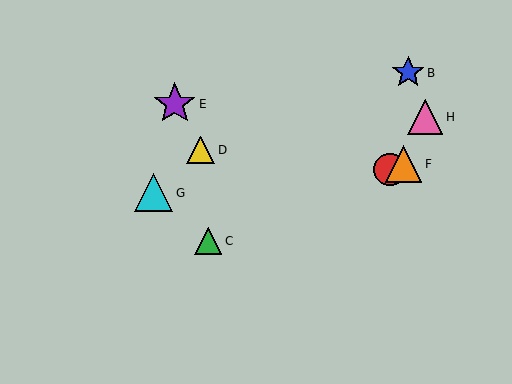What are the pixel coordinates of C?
Object C is at (208, 241).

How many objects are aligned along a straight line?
3 objects (A, C, F) are aligned along a straight line.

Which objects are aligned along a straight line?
Objects A, C, F are aligned along a straight line.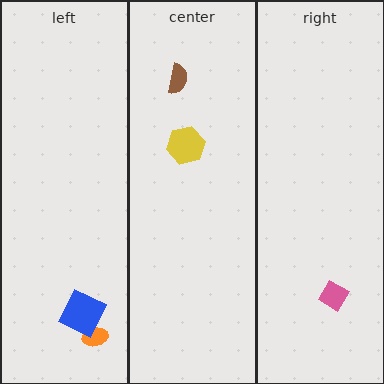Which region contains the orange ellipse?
The left region.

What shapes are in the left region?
The orange ellipse, the blue square.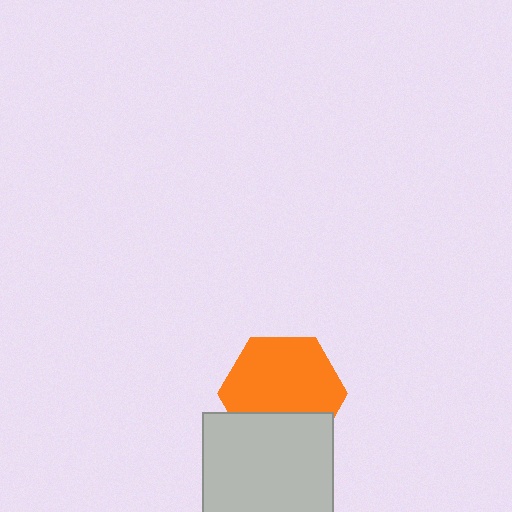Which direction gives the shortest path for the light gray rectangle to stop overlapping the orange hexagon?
Moving down gives the shortest separation.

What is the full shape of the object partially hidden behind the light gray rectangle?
The partially hidden object is an orange hexagon.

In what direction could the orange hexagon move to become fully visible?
The orange hexagon could move up. That would shift it out from behind the light gray rectangle entirely.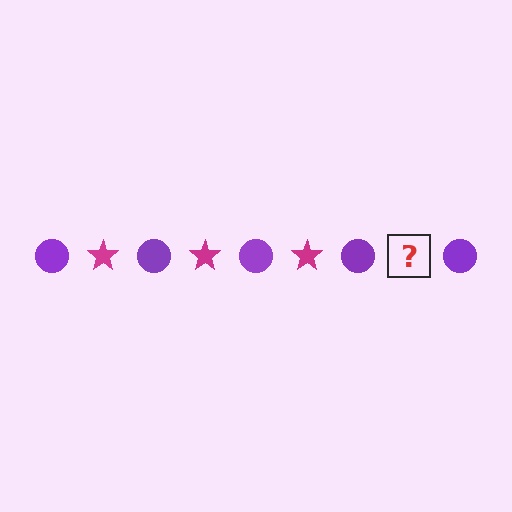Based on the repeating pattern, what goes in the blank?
The blank should be a magenta star.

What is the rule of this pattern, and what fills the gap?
The rule is that the pattern alternates between purple circle and magenta star. The gap should be filled with a magenta star.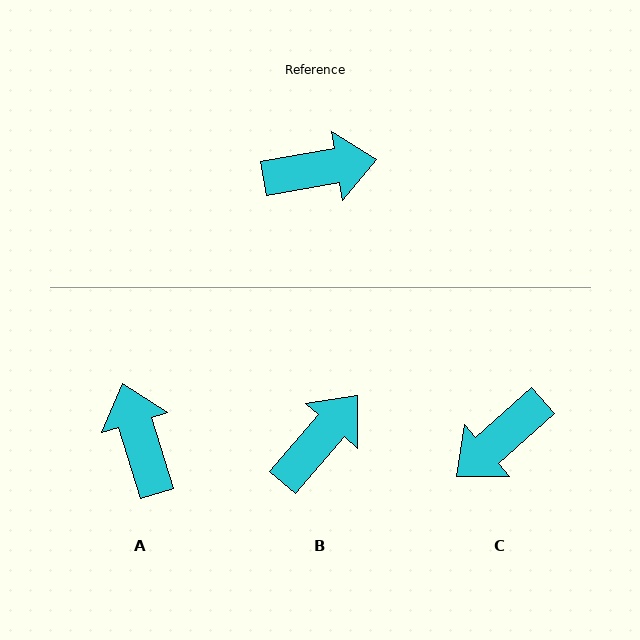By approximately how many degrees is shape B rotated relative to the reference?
Approximately 40 degrees counter-clockwise.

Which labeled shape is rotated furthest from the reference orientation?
C, about 148 degrees away.